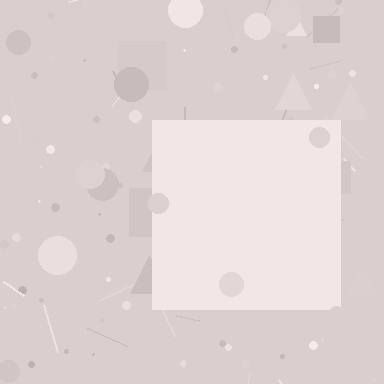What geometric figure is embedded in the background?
A square is embedded in the background.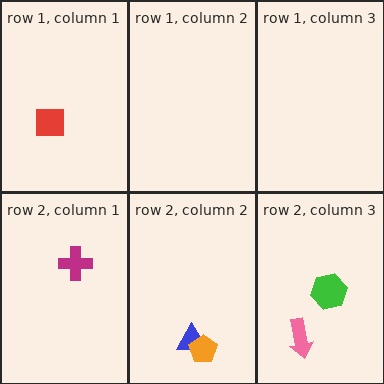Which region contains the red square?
The row 1, column 1 region.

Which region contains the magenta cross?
The row 2, column 1 region.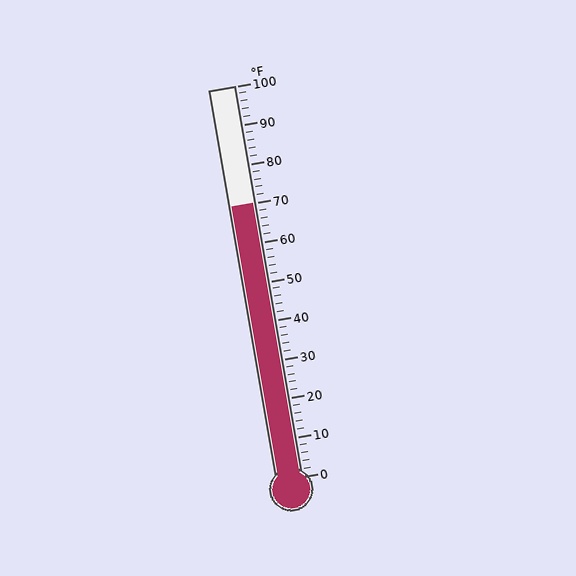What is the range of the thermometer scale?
The thermometer scale ranges from 0°F to 100°F.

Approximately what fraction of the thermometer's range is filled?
The thermometer is filled to approximately 70% of its range.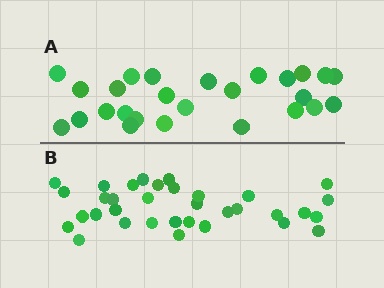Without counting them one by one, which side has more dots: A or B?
Region B (the bottom region) has more dots.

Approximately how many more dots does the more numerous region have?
Region B has roughly 8 or so more dots than region A.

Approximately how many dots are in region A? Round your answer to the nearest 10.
About 30 dots. (The exact count is 26, which rounds to 30.)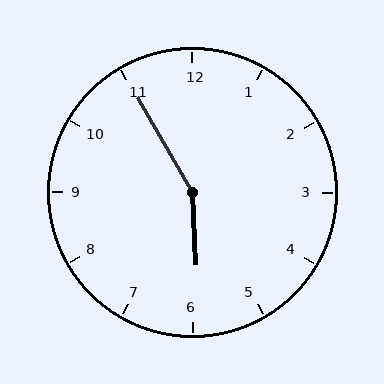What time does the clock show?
5:55.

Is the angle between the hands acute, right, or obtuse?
It is obtuse.